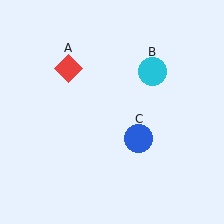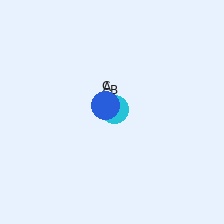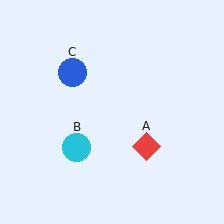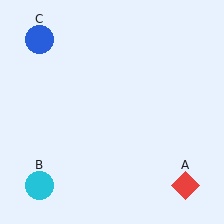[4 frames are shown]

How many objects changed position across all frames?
3 objects changed position: red diamond (object A), cyan circle (object B), blue circle (object C).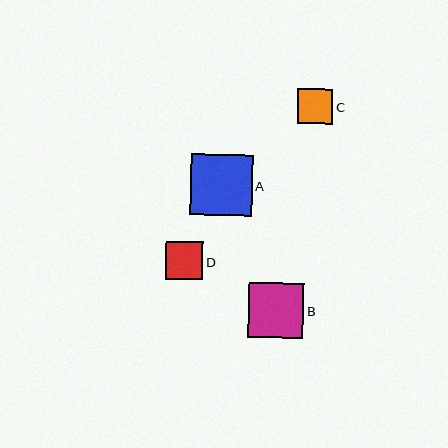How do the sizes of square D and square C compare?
Square D and square C are approximately the same size.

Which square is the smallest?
Square C is the smallest with a size of approximately 35 pixels.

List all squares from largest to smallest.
From largest to smallest: A, B, D, C.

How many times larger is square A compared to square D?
Square A is approximately 1.6 times the size of square D.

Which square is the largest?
Square A is the largest with a size of approximately 61 pixels.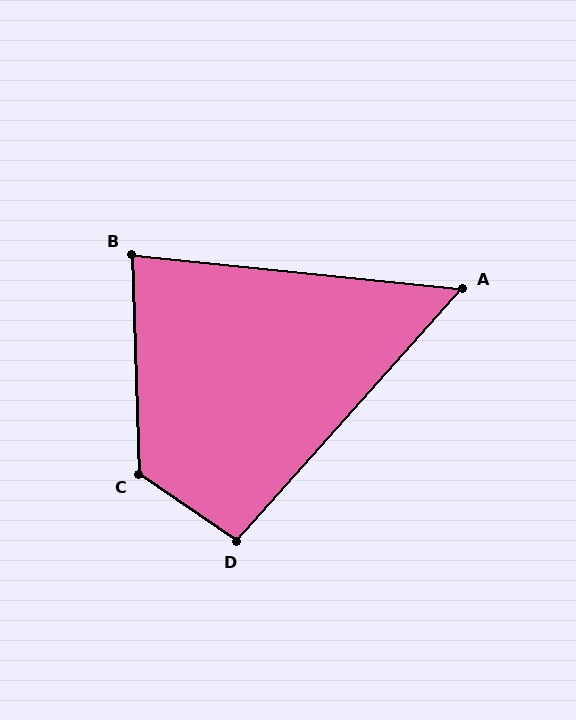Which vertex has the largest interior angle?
C, at approximately 126 degrees.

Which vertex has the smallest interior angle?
A, at approximately 54 degrees.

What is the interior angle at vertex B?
Approximately 82 degrees (acute).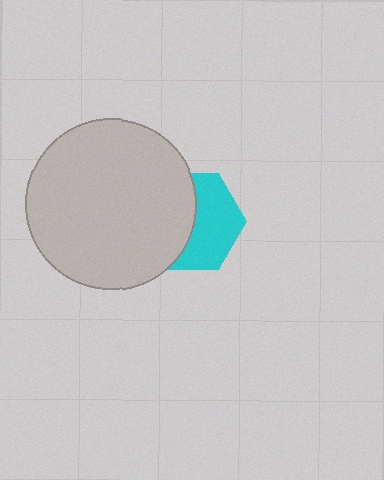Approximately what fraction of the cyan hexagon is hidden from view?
Roughly 49% of the cyan hexagon is hidden behind the light gray circle.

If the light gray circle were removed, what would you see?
You would see the complete cyan hexagon.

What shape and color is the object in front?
The object in front is a light gray circle.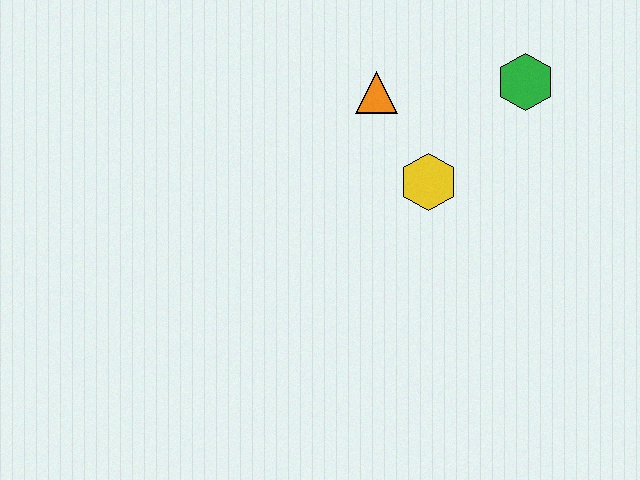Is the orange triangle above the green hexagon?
No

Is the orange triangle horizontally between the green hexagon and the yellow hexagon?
No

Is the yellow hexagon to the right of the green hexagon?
No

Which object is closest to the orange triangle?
The yellow hexagon is closest to the orange triangle.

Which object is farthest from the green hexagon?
The orange triangle is farthest from the green hexagon.